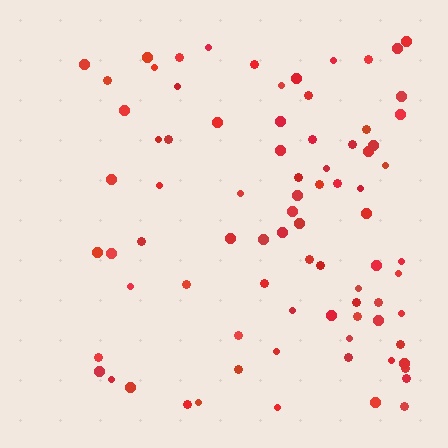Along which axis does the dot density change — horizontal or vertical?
Horizontal.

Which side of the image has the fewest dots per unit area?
The left.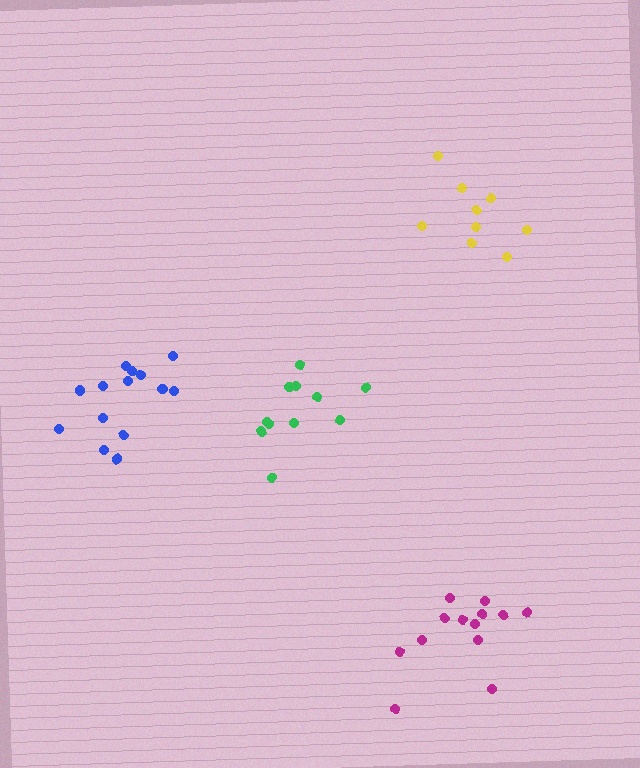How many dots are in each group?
Group 1: 13 dots, Group 2: 9 dots, Group 3: 11 dots, Group 4: 14 dots (47 total).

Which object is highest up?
The yellow cluster is topmost.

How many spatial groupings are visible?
There are 4 spatial groupings.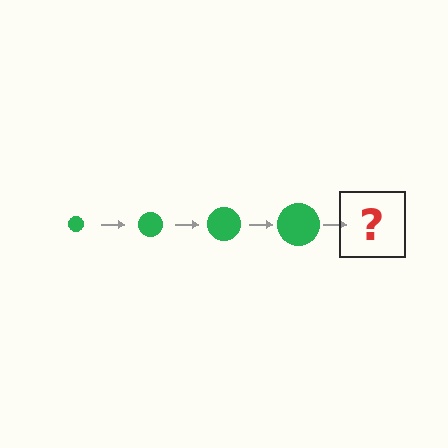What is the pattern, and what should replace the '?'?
The pattern is that the circle gets progressively larger each step. The '?' should be a green circle, larger than the previous one.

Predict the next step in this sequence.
The next step is a green circle, larger than the previous one.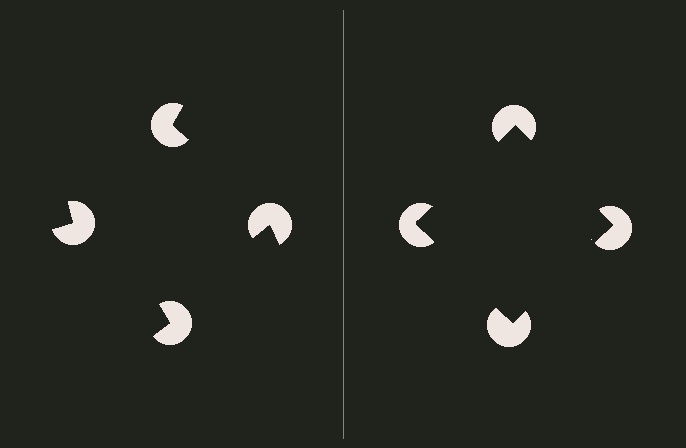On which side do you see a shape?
An illusory square appears on the right side. On the left side the wedge cuts are rotated, so no coherent shape forms.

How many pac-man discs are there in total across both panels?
8 — 4 on each side.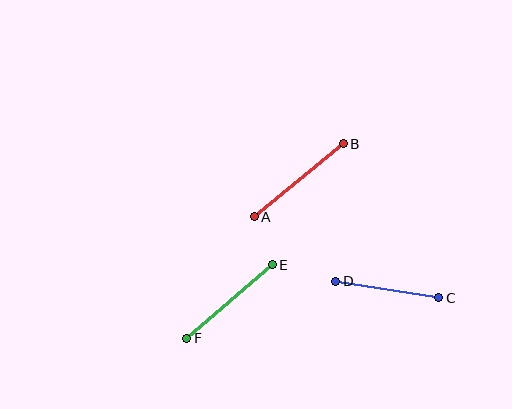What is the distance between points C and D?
The distance is approximately 104 pixels.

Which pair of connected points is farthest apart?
Points A and B are farthest apart.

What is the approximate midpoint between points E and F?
The midpoint is at approximately (230, 301) pixels.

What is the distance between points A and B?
The distance is approximately 115 pixels.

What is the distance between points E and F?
The distance is approximately 113 pixels.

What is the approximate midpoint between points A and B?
The midpoint is at approximately (299, 180) pixels.